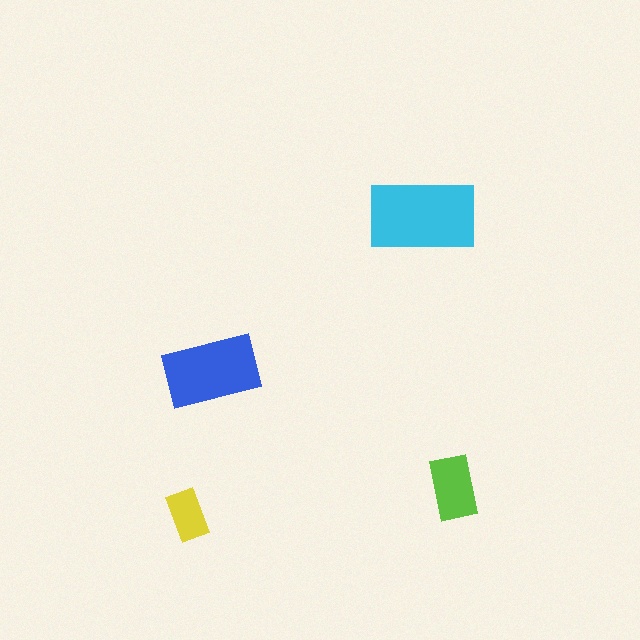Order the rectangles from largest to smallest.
the cyan one, the blue one, the lime one, the yellow one.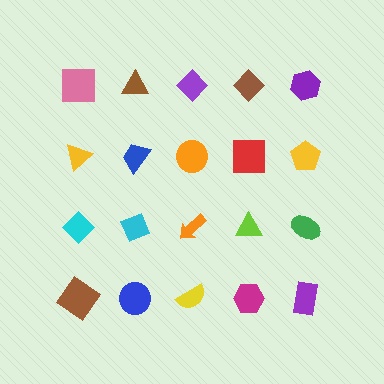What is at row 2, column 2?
A blue trapezoid.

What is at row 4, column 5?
A purple rectangle.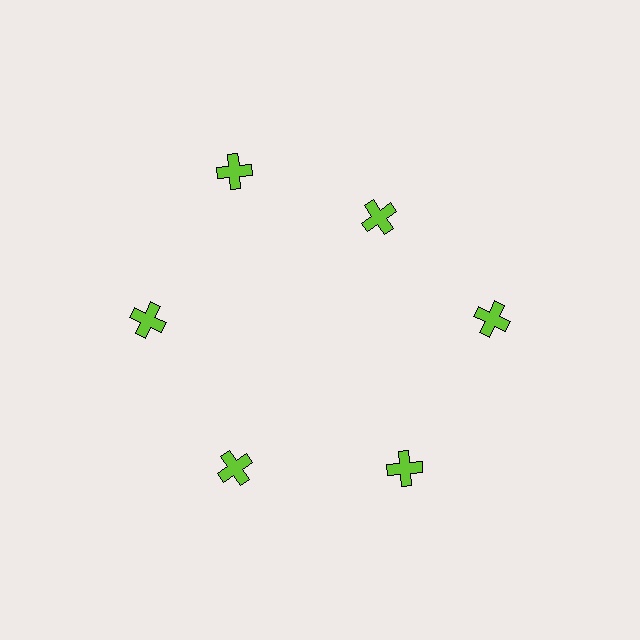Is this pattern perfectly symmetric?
No. The 6 lime crosses are arranged in a ring, but one element near the 1 o'clock position is pulled inward toward the center, breaking the 6-fold rotational symmetry.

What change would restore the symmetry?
The symmetry would be restored by moving it outward, back onto the ring so that all 6 crosses sit at equal angles and equal distance from the center.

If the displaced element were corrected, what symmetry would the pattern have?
It would have 6-fold rotational symmetry — the pattern would map onto itself every 60 degrees.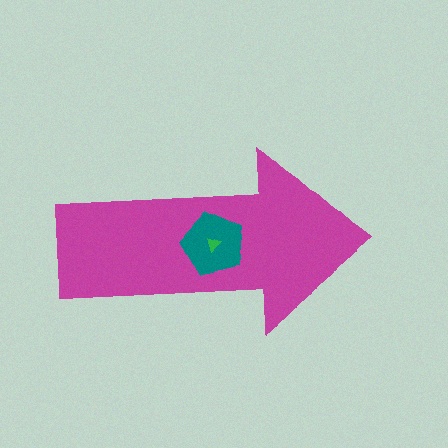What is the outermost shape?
The magenta arrow.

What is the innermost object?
The green triangle.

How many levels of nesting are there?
3.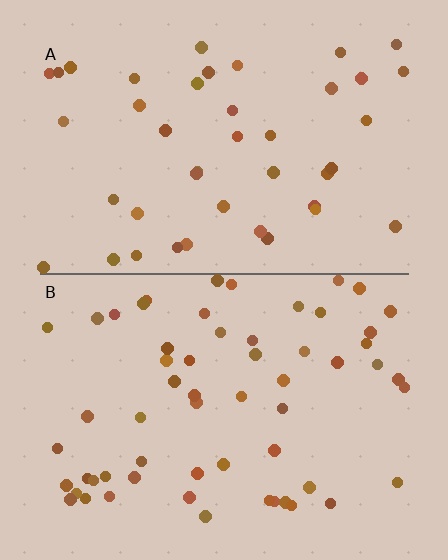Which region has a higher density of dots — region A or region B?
B (the bottom).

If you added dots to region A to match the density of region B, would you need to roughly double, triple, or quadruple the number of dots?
Approximately double.